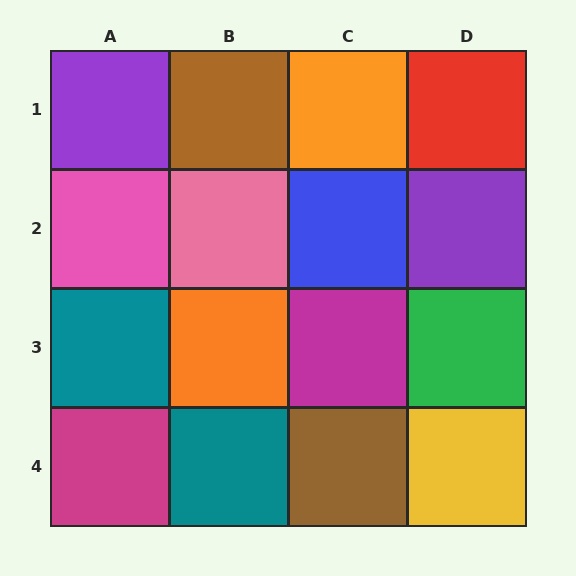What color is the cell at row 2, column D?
Purple.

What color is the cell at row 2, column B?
Pink.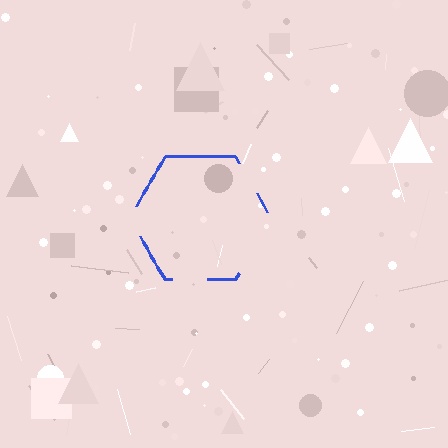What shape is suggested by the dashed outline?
The dashed outline suggests a hexagon.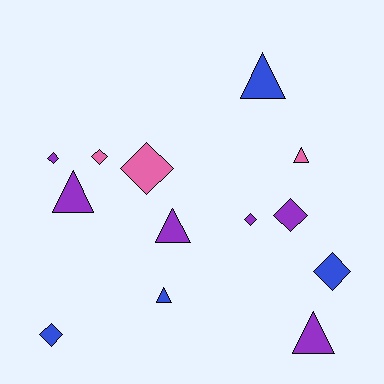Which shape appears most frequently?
Diamond, with 7 objects.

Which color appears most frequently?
Purple, with 6 objects.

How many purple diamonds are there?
There are 3 purple diamonds.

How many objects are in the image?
There are 13 objects.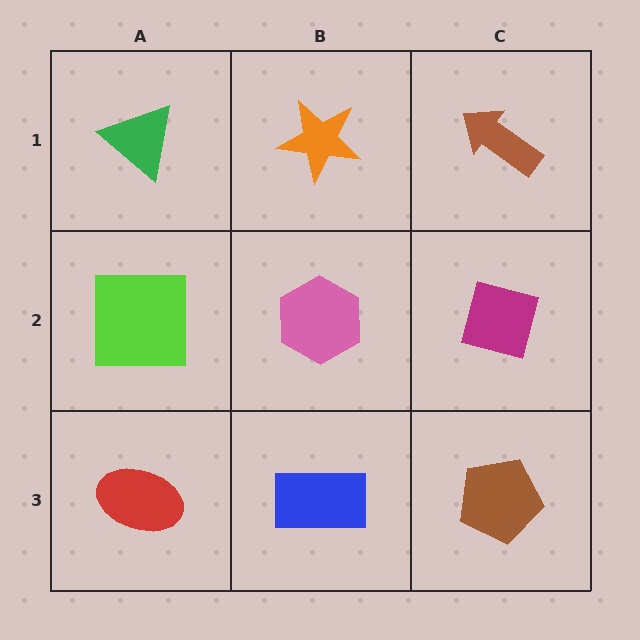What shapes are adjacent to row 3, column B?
A pink hexagon (row 2, column B), a red ellipse (row 3, column A), a brown pentagon (row 3, column C).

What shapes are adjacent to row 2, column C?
A brown arrow (row 1, column C), a brown pentagon (row 3, column C), a pink hexagon (row 2, column B).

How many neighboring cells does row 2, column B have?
4.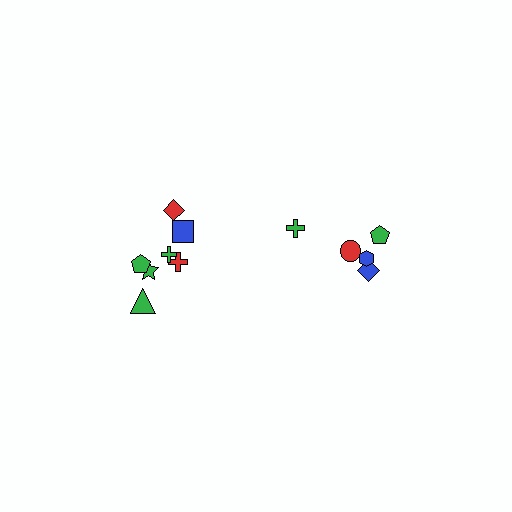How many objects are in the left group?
There are 7 objects.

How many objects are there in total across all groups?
There are 12 objects.